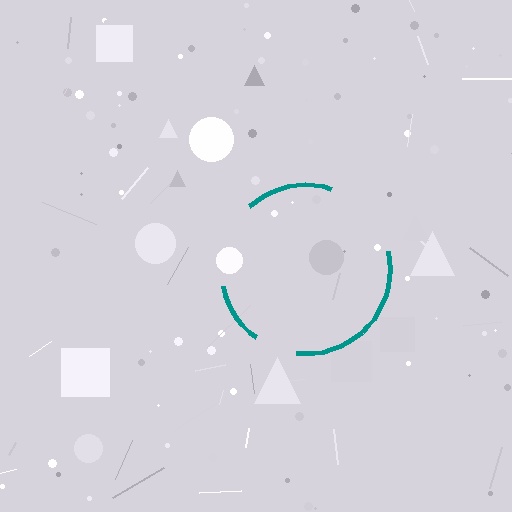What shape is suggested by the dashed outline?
The dashed outline suggests a circle.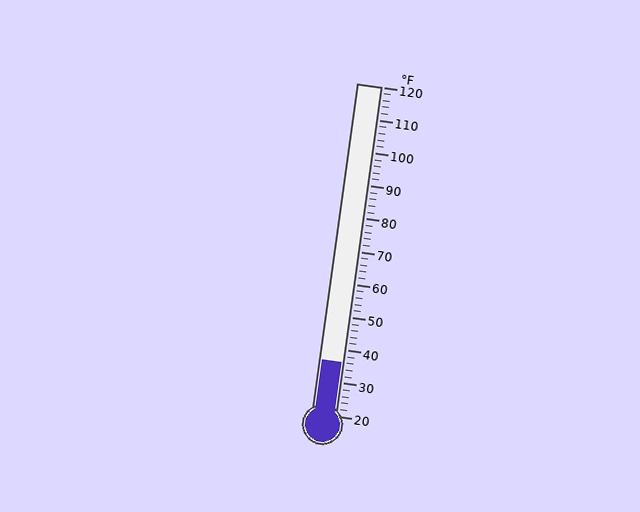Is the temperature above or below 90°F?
The temperature is below 90°F.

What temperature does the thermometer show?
The thermometer shows approximately 36°F.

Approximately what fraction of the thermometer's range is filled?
The thermometer is filled to approximately 15% of its range.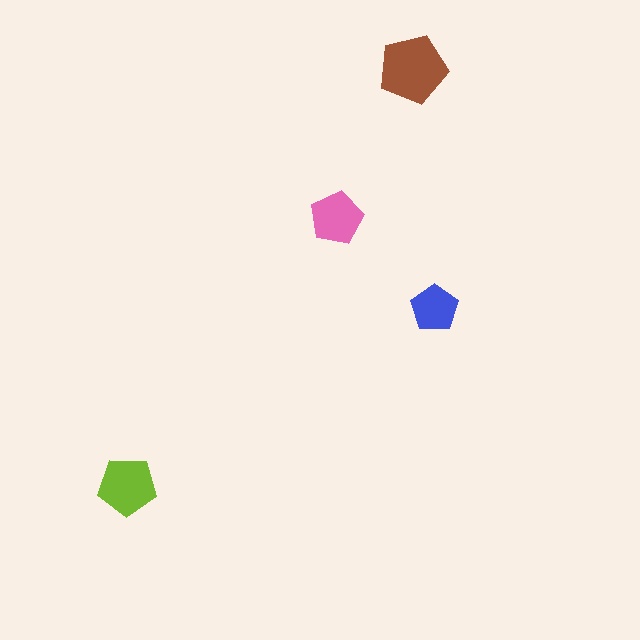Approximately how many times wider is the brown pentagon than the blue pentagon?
About 1.5 times wider.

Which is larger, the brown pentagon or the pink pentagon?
The brown one.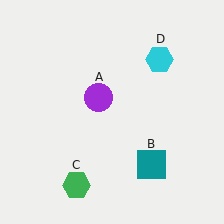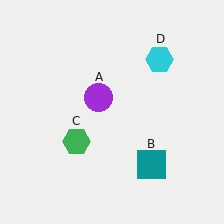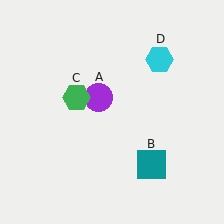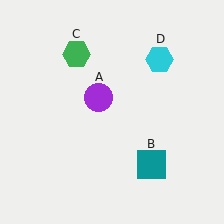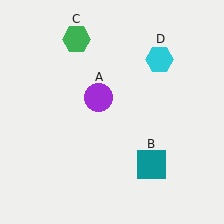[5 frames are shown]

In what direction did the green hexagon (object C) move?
The green hexagon (object C) moved up.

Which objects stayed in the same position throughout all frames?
Purple circle (object A) and teal square (object B) and cyan hexagon (object D) remained stationary.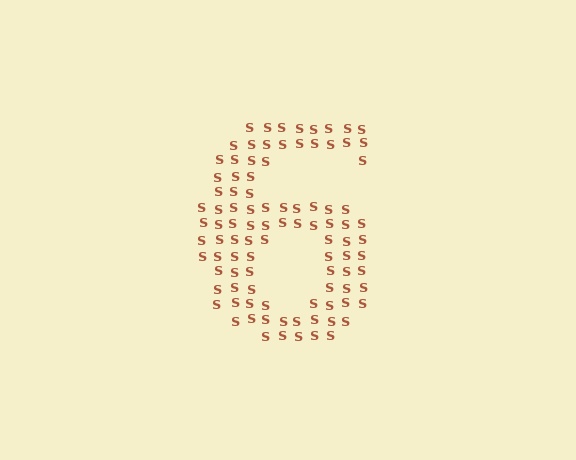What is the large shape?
The large shape is the digit 6.